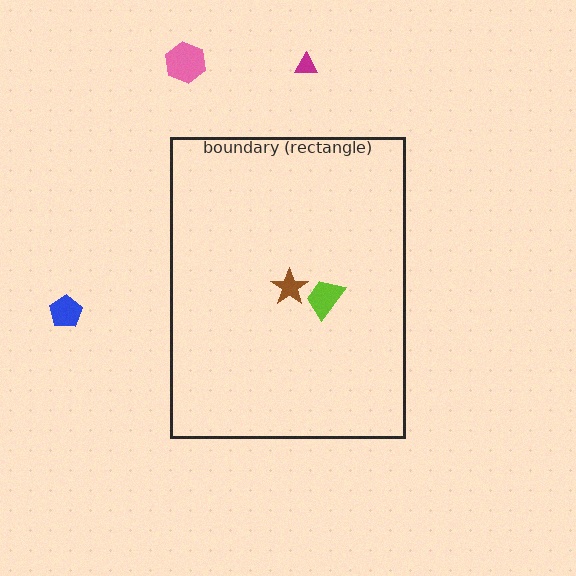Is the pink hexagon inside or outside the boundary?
Outside.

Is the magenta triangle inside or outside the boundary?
Outside.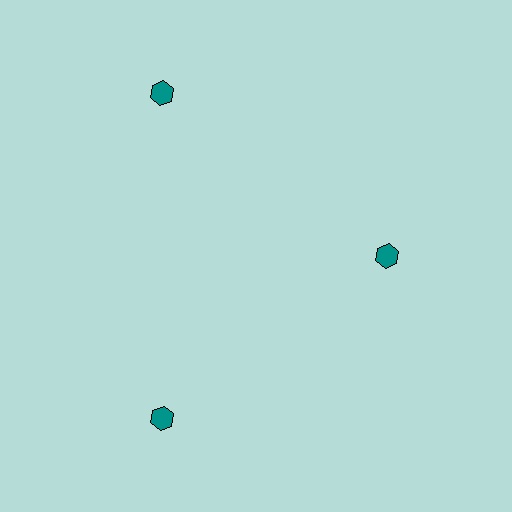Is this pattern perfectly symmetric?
No. The 3 teal hexagons are arranged in a ring, but one element near the 3 o'clock position is pulled inward toward the center, breaking the 3-fold rotational symmetry.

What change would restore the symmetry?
The symmetry would be restored by moving it outward, back onto the ring so that all 3 hexagons sit at equal angles and equal distance from the center.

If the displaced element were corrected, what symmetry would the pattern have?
It would have 3-fold rotational symmetry — the pattern would map onto itself every 120 degrees.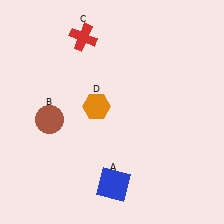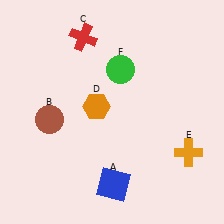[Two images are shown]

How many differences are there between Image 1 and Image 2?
There are 2 differences between the two images.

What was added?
An orange cross (E), a green circle (F) were added in Image 2.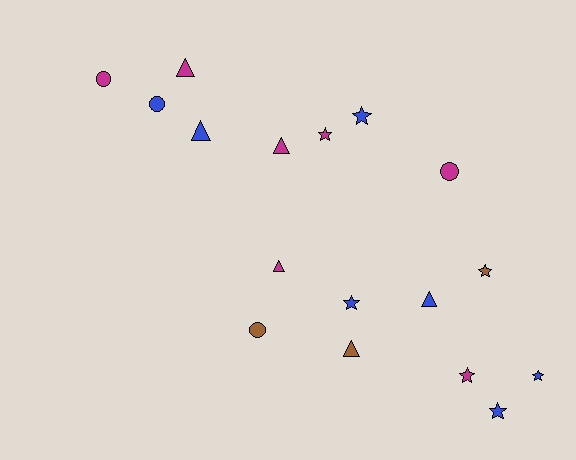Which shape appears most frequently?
Star, with 7 objects.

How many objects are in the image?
There are 17 objects.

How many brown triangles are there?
There is 1 brown triangle.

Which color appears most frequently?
Magenta, with 7 objects.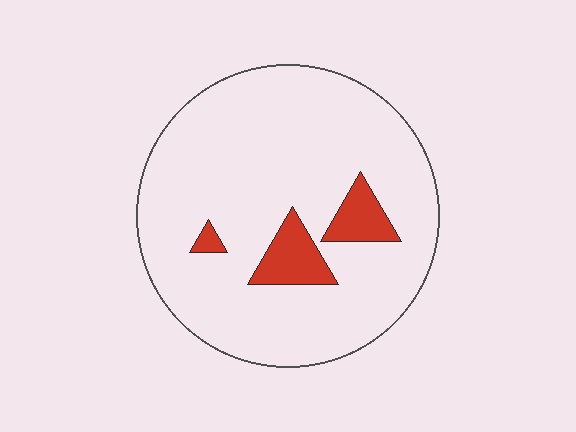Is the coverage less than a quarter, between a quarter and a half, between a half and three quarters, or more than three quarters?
Less than a quarter.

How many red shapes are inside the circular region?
3.